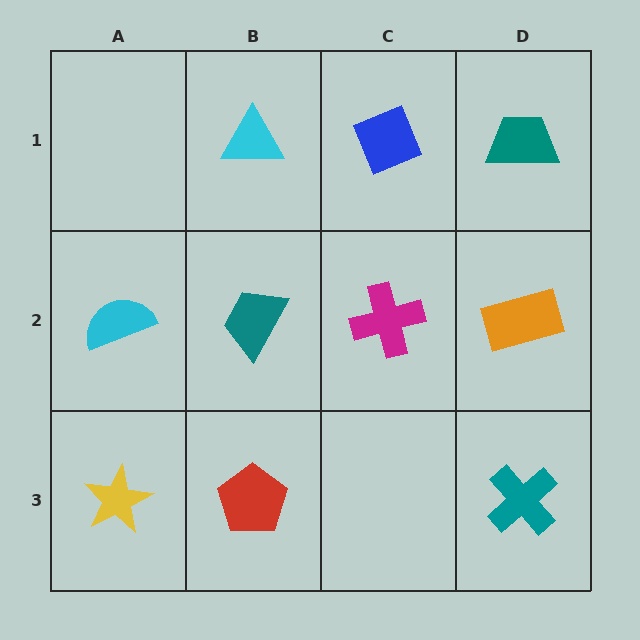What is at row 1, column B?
A cyan triangle.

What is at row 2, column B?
A teal trapezoid.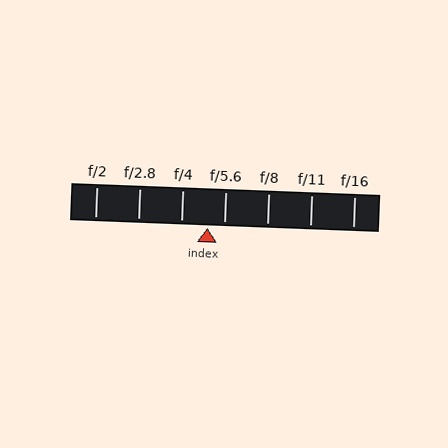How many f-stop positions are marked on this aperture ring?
There are 7 f-stop positions marked.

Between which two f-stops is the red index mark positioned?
The index mark is between f/4 and f/5.6.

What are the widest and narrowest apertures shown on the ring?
The widest aperture shown is f/2 and the narrowest is f/16.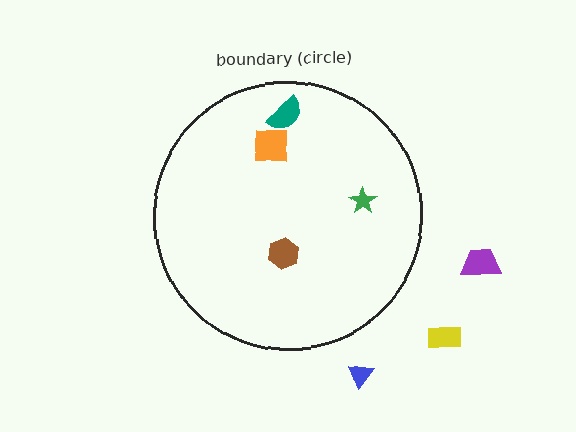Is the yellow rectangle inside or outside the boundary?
Outside.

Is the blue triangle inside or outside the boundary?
Outside.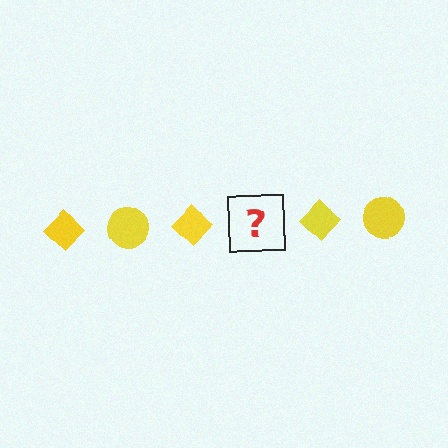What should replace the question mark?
The question mark should be replaced with a yellow circle.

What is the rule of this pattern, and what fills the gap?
The rule is that the pattern cycles through diamond, circle shapes in yellow. The gap should be filled with a yellow circle.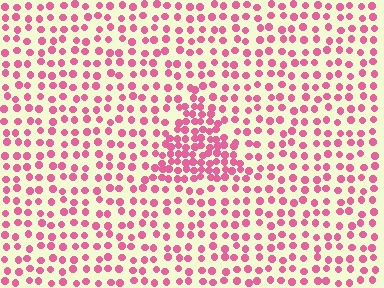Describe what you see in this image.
The image contains small pink elements arranged at two different densities. A triangle-shaped region is visible where the elements are more densely packed than the surrounding area.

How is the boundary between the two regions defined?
The boundary is defined by a change in element density (approximately 2.1x ratio). All elements are the same color, size, and shape.